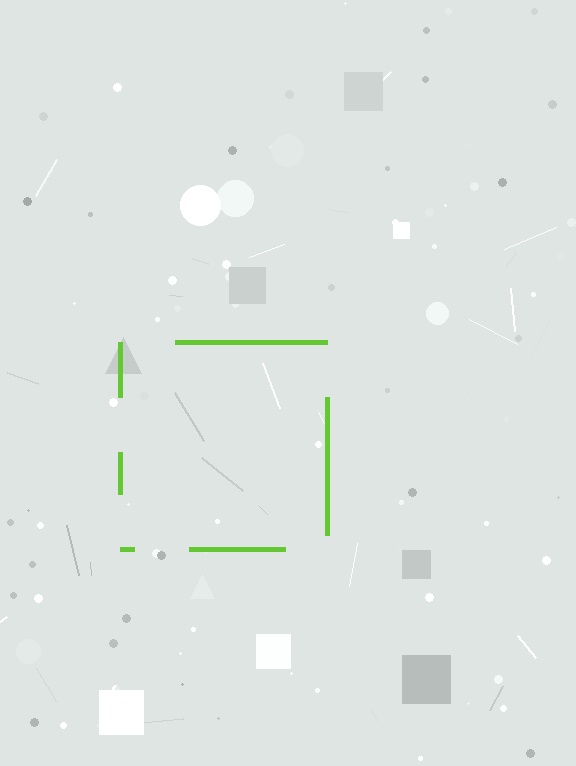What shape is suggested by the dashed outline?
The dashed outline suggests a square.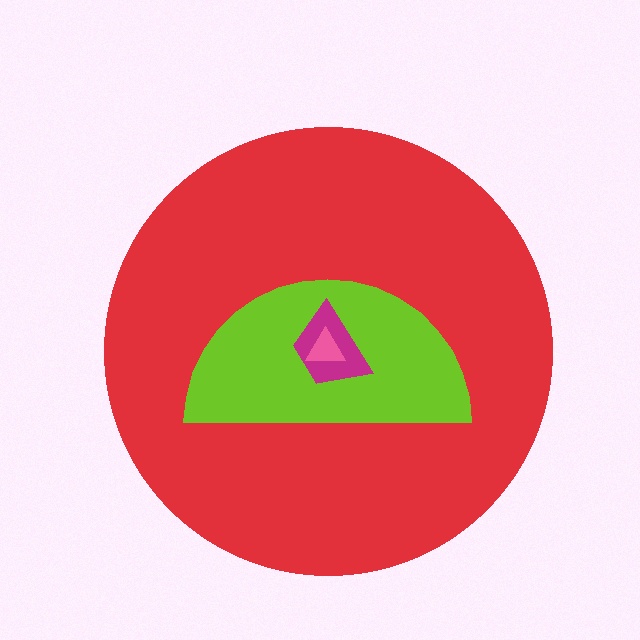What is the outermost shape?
The red circle.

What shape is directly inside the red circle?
The lime semicircle.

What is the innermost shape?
The pink triangle.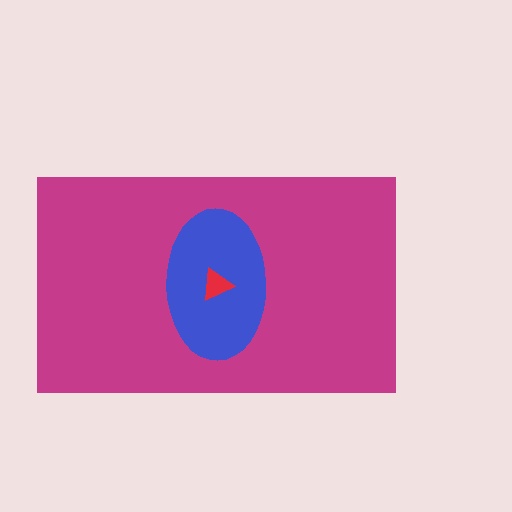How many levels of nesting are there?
3.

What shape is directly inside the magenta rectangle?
The blue ellipse.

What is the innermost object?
The red triangle.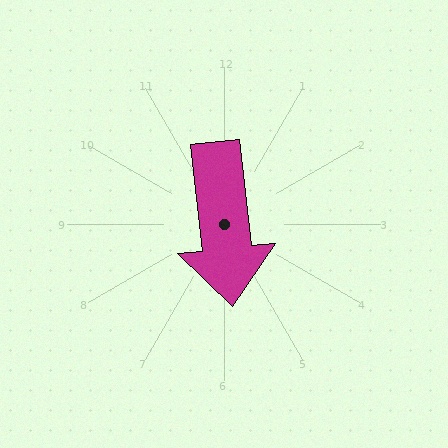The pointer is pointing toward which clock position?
Roughly 6 o'clock.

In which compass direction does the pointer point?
South.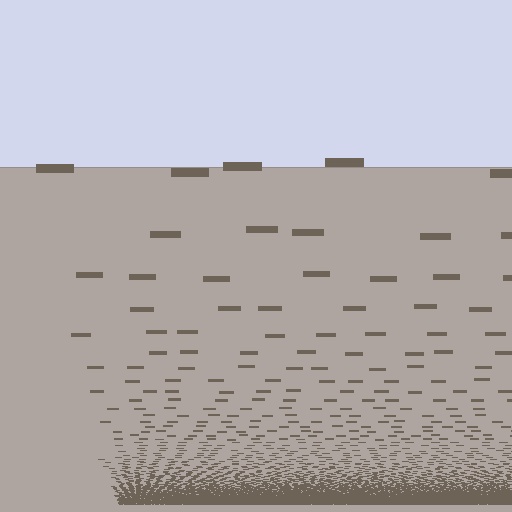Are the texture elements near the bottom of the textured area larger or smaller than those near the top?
Smaller. The gradient is inverted — elements near the bottom are smaller and denser.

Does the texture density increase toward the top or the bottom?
Density increases toward the bottom.